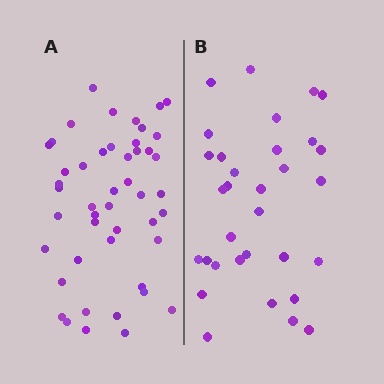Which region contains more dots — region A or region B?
Region A (the left region) has more dots.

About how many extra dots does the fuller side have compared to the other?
Region A has approximately 15 more dots than region B.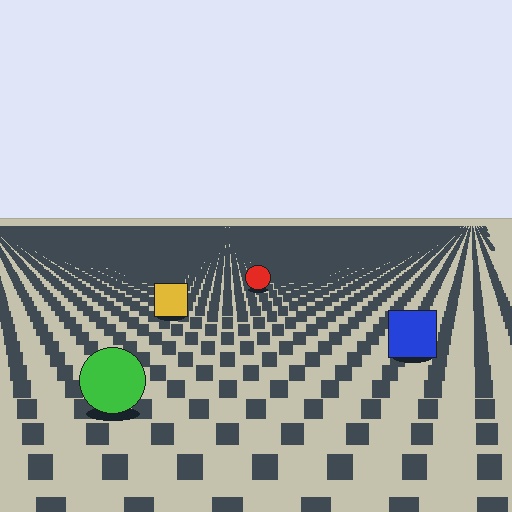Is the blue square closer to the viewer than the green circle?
No. The green circle is closer — you can tell from the texture gradient: the ground texture is coarser near it.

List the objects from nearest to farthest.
From nearest to farthest: the green circle, the blue square, the yellow square, the red circle.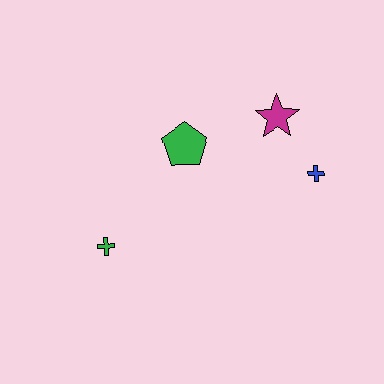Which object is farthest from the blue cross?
The green cross is farthest from the blue cross.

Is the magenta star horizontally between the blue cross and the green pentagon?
Yes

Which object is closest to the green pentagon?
The magenta star is closest to the green pentagon.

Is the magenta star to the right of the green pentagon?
Yes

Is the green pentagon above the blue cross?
Yes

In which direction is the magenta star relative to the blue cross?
The magenta star is above the blue cross.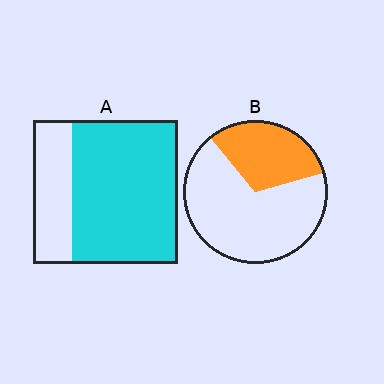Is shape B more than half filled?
No.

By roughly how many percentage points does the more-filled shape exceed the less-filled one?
By roughly 40 percentage points (A over B).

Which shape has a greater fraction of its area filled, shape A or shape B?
Shape A.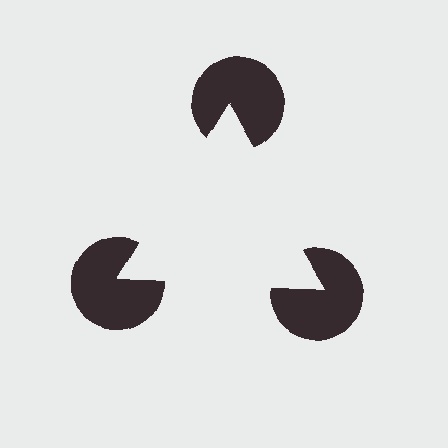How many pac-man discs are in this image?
There are 3 — one at each vertex of the illusory triangle.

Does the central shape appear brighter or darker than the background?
It typically appears slightly brighter than the background, even though no actual brightness change is drawn.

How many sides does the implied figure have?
3 sides.